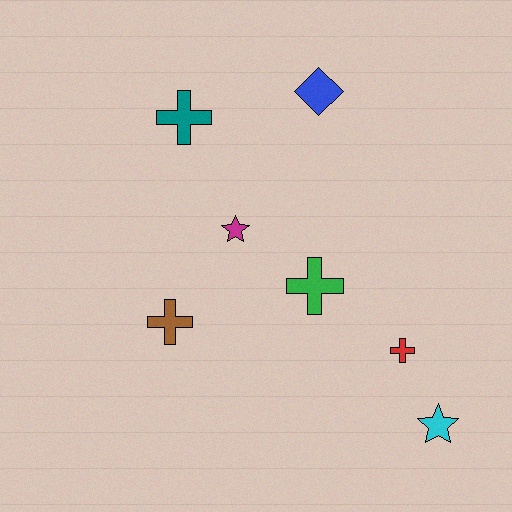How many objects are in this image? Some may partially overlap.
There are 7 objects.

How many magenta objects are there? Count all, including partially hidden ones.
There is 1 magenta object.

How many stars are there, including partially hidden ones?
There are 2 stars.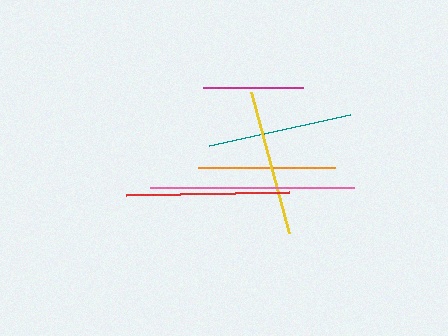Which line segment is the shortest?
The magenta line is the shortest at approximately 100 pixels.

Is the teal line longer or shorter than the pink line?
The pink line is longer than the teal line.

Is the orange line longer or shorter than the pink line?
The pink line is longer than the orange line.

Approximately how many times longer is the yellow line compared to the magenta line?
The yellow line is approximately 1.5 times the length of the magenta line.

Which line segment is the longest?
The pink line is the longest at approximately 203 pixels.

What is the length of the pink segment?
The pink segment is approximately 203 pixels long.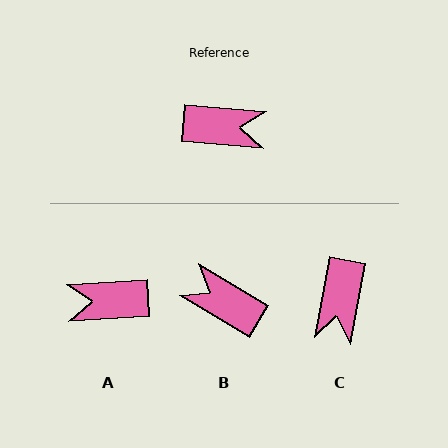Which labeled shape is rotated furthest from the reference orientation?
A, about 172 degrees away.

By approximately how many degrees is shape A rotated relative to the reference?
Approximately 172 degrees clockwise.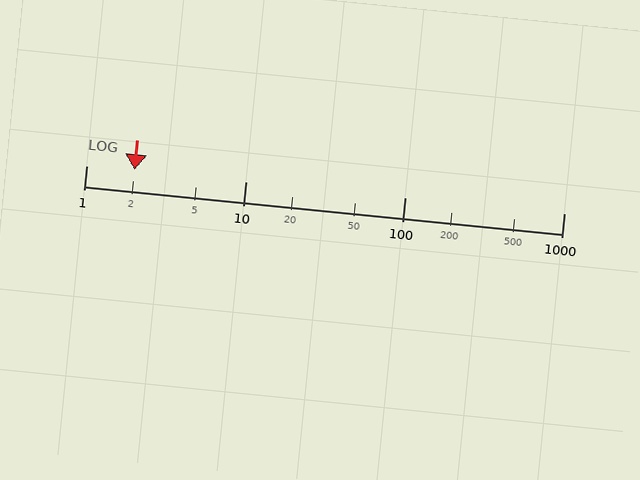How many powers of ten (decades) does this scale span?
The scale spans 3 decades, from 1 to 1000.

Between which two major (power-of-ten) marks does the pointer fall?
The pointer is between 1 and 10.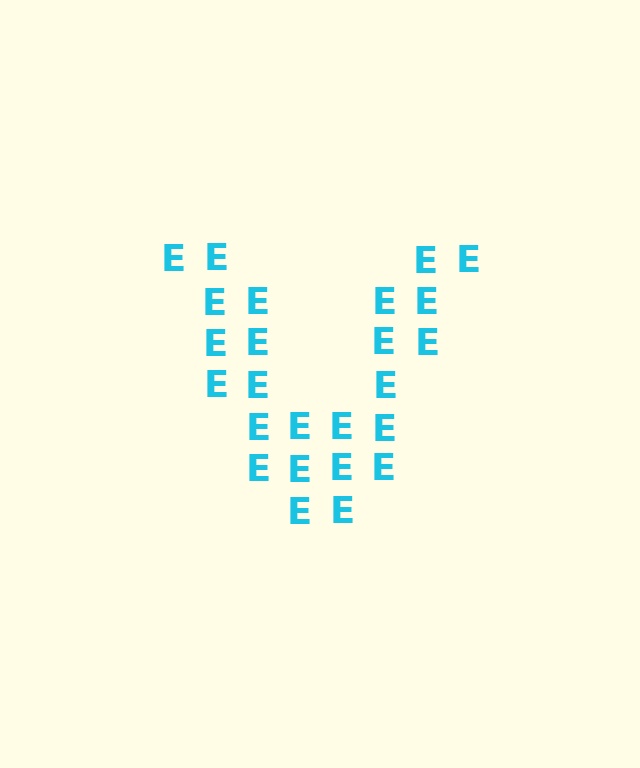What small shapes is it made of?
It is made of small letter E's.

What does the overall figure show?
The overall figure shows the letter V.